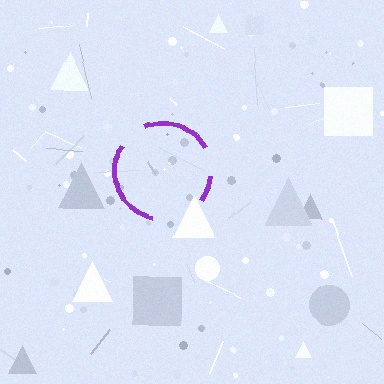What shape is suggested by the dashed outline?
The dashed outline suggests a circle.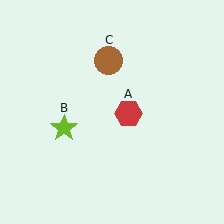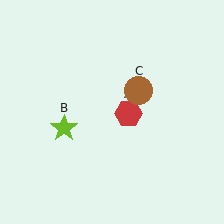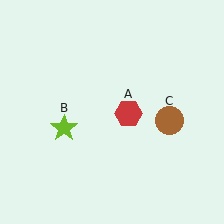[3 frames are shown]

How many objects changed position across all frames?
1 object changed position: brown circle (object C).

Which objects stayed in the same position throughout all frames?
Red hexagon (object A) and lime star (object B) remained stationary.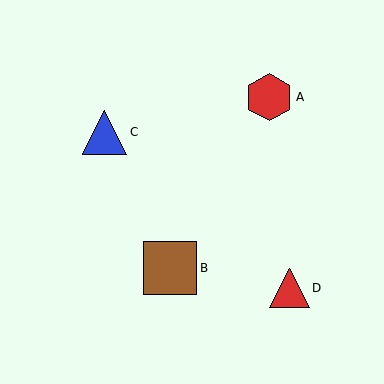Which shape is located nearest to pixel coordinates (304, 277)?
The red triangle (labeled D) at (290, 288) is nearest to that location.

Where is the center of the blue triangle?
The center of the blue triangle is at (105, 132).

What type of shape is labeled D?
Shape D is a red triangle.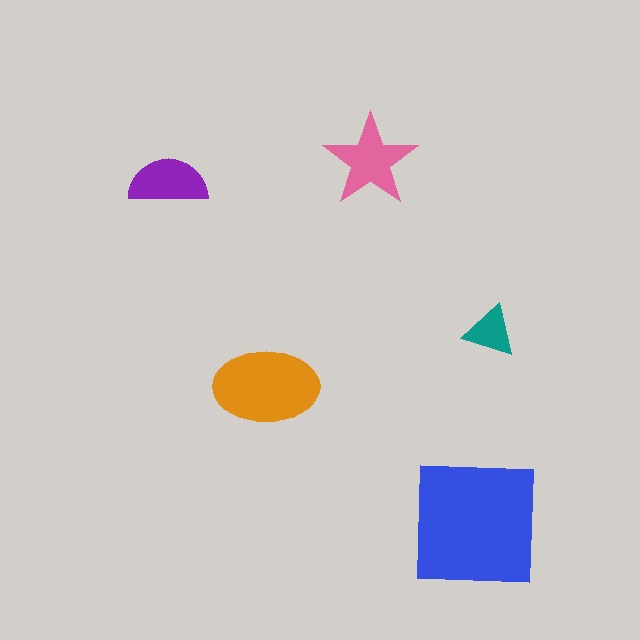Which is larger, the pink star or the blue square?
The blue square.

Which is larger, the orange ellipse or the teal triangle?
The orange ellipse.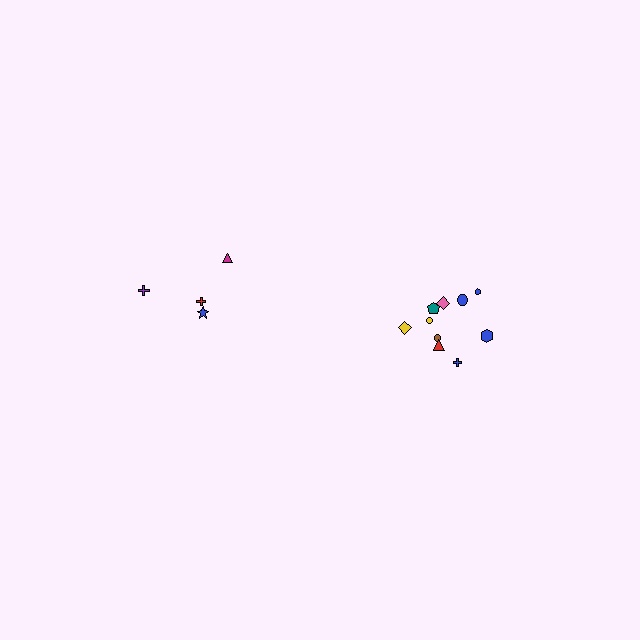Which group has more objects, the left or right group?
The right group.